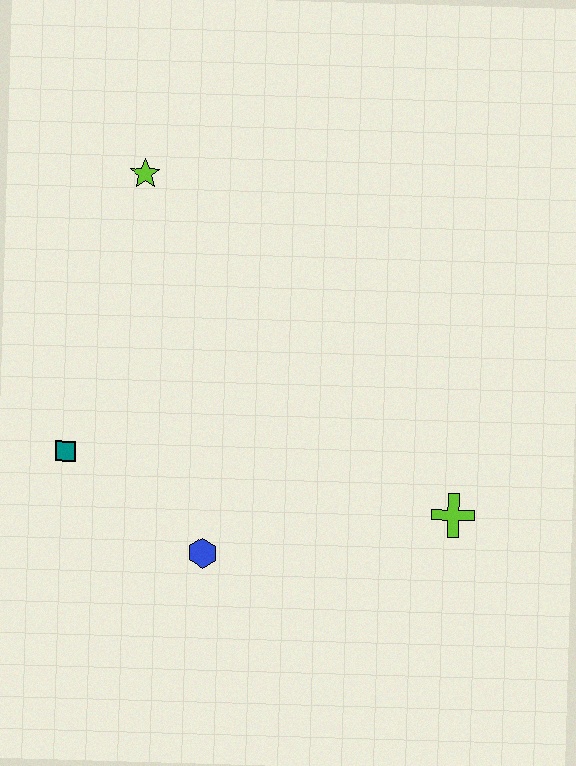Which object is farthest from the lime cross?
The lime star is farthest from the lime cross.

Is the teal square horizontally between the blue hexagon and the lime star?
No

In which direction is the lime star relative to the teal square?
The lime star is above the teal square.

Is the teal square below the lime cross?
No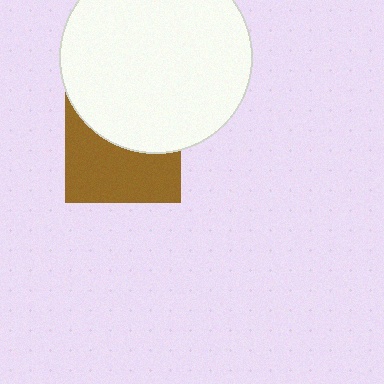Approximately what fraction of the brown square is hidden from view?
Roughly 46% of the brown square is hidden behind the white circle.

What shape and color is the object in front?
The object in front is a white circle.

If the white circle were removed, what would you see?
You would see the complete brown square.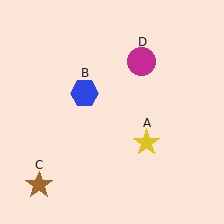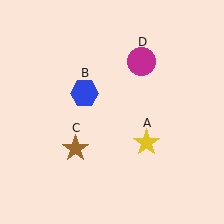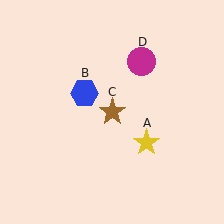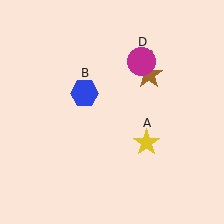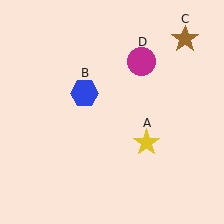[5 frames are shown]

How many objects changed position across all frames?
1 object changed position: brown star (object C).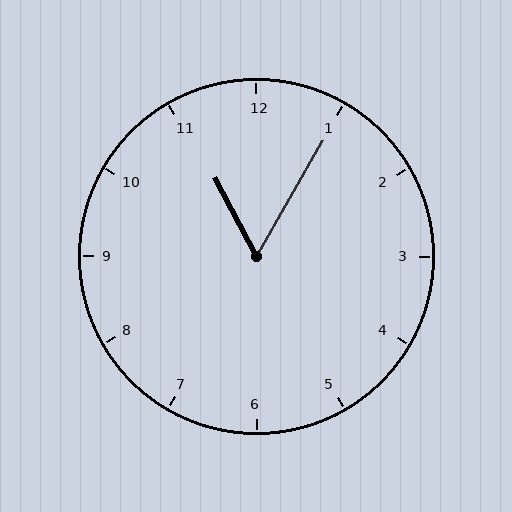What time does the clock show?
11:05.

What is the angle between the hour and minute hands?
Approximately 58 degrees.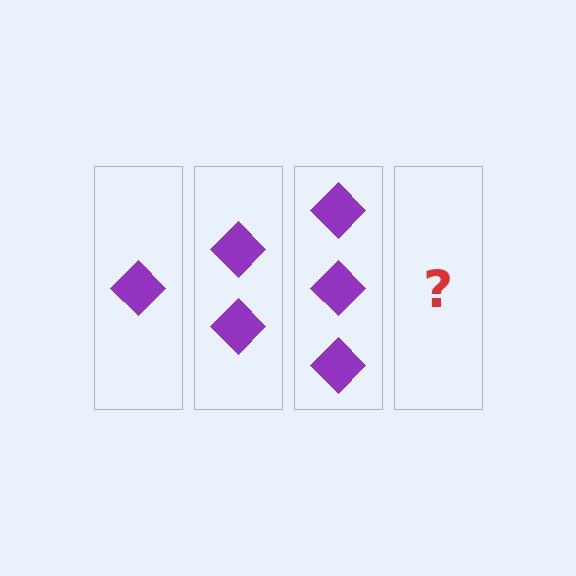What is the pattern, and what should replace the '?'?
The pattern is that each step adds one more diamond. The '?' should be 4 diamonds.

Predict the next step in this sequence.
The next step is 4 diamonds.